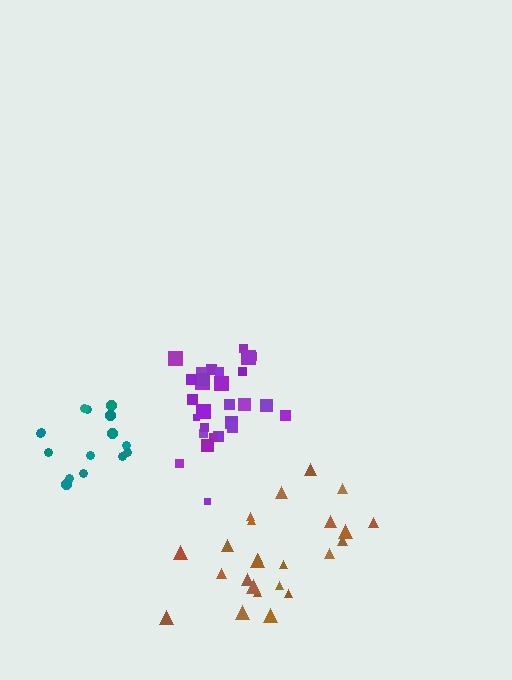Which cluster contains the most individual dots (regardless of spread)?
Purple (28).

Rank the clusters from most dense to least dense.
purple, brown, teal.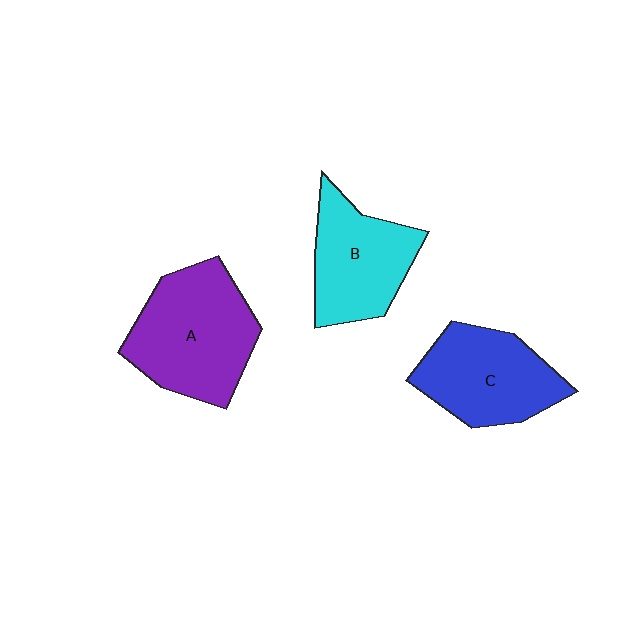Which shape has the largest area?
Shape A (purple).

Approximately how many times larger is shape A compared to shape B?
Approximately 1.3 times.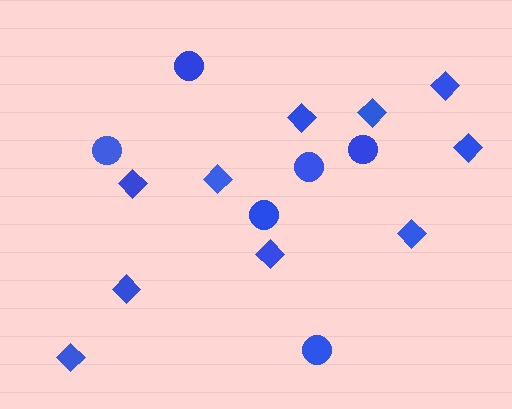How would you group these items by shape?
There are 2 groups: one group of circles (6) and one group of diamonds (10).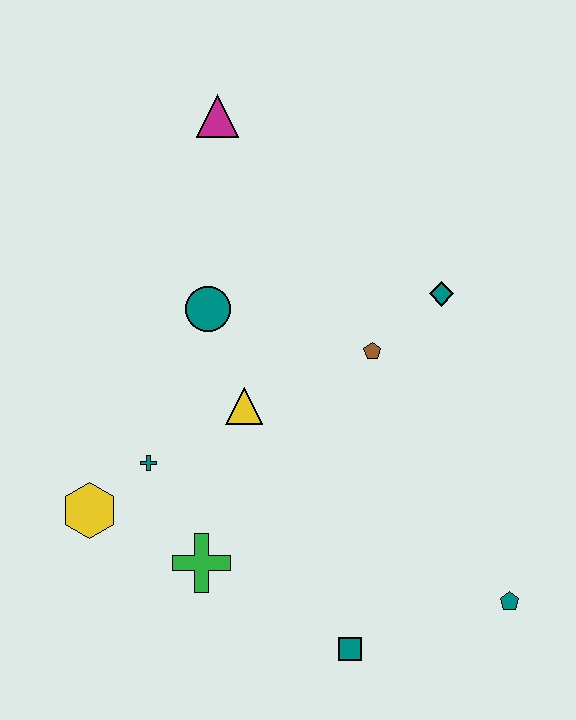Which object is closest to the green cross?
The teal cross is closest to the green cross.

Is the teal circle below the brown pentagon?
No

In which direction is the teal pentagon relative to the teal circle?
The teal pentagon is to the right of the teal circle.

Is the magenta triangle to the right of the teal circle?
Yes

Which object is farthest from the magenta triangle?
The teal pentagon is farthest from the magenta triangle.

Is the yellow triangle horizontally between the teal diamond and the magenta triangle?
Yes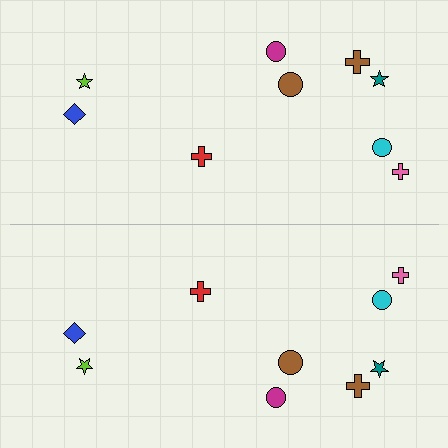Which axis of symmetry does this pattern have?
The pattern has a horizontal axis of symmetry running through the center of the image.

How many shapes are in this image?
There are 18 shapes in this image.